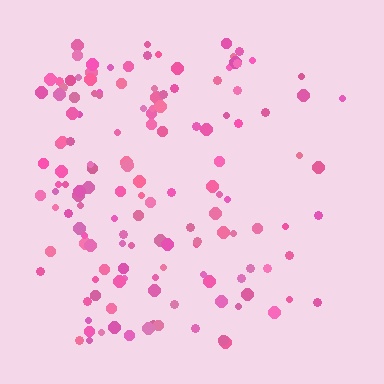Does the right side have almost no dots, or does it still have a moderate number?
Still a moderate number, just noticeably fewer than the left.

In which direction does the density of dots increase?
From right to left, with the left side densest.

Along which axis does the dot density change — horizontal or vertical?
Horizontal.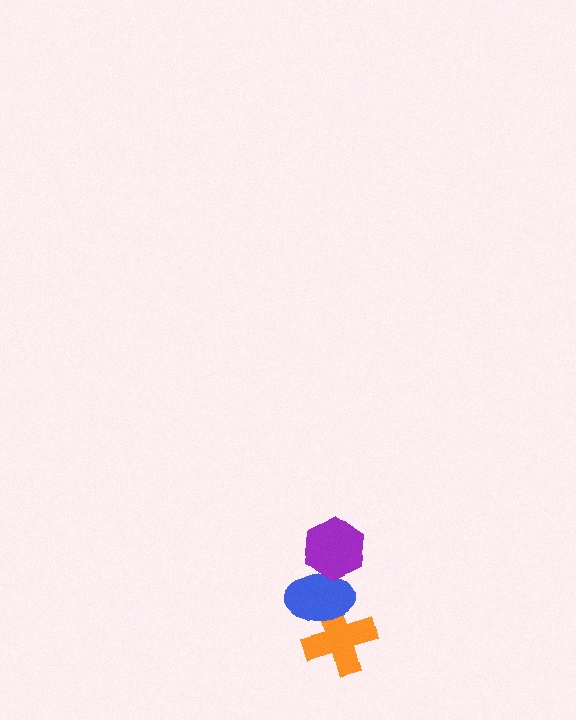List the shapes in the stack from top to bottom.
From top to bottom: the purple hexagon, the blue ellipse, the orange cross.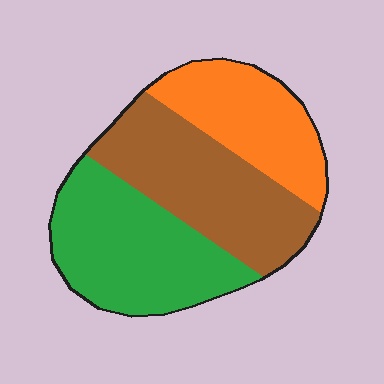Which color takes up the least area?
Orange, at roughly 25%.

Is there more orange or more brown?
Brown.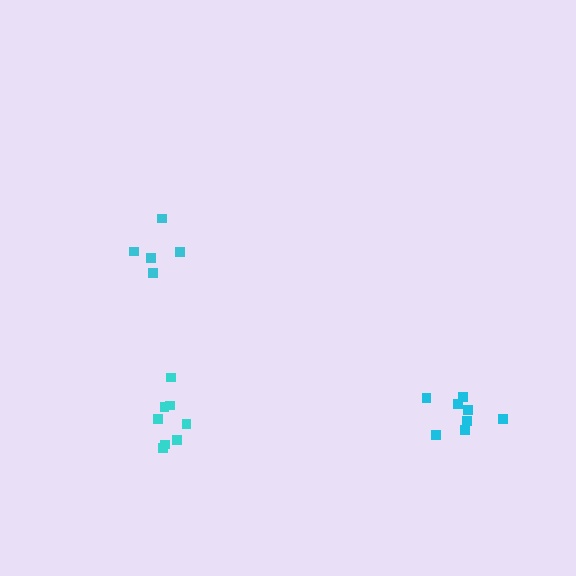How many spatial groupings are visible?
There are 3 spatial groupings.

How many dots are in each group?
Group 1: 8 dots, Group 2: 5 dots, Group 3: 8 dots (21 total).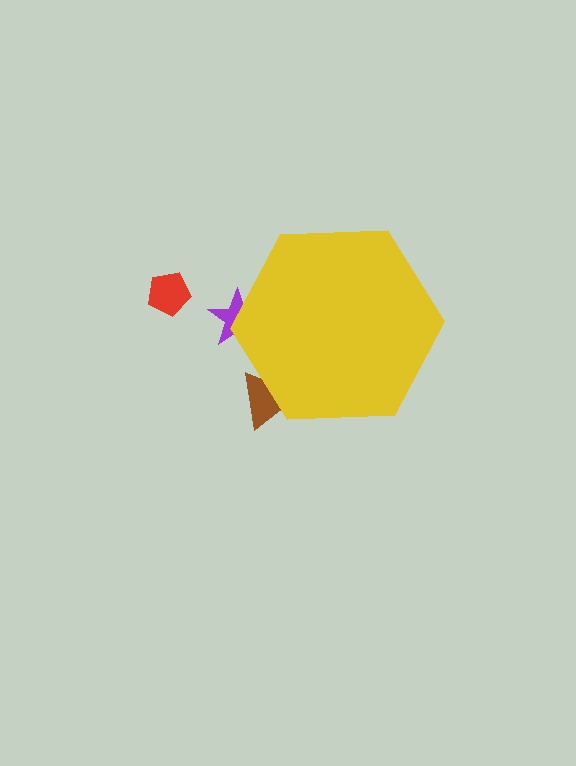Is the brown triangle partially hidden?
Yes, the brown triangle is partially hidden behind the yellow hexagon.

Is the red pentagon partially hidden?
No, the red pentagon is fully visible.